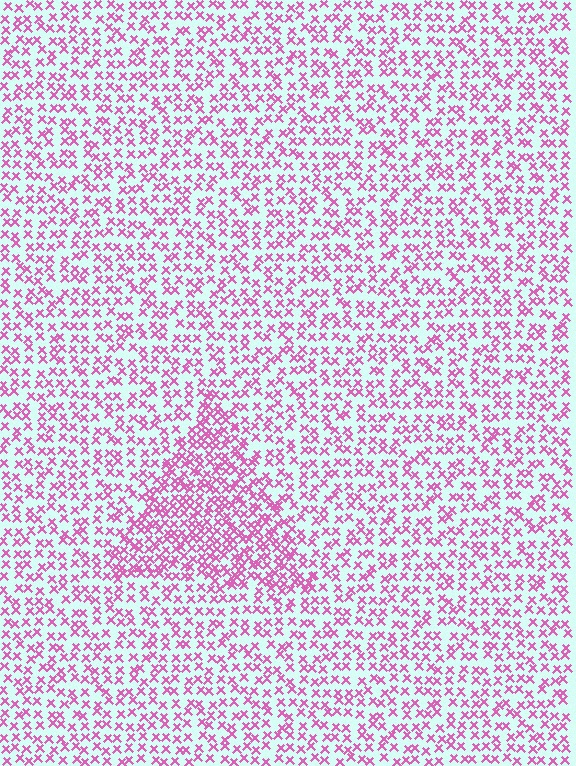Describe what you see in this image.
The image contains small pink elements arranged at two different densities. A triangle-shaped region is visible where the elements are more densely packed than the surrounding area.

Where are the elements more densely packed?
The elements are more densely packed inside the triangle boundary.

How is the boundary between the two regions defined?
The boundary is defined by a change in element density (approximately 1.8x ratio). All elements are the same color, size, and shape.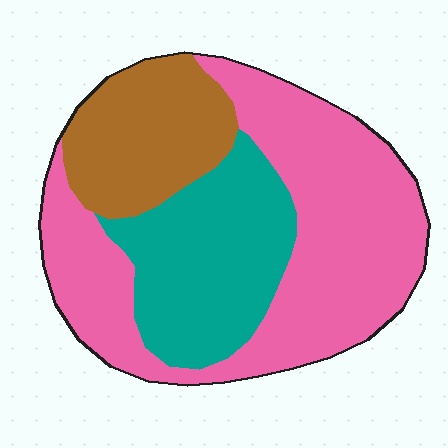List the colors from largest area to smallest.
From largest to smallest: pink, teal, brown.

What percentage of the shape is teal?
Teal covers roughly 25% of the shape.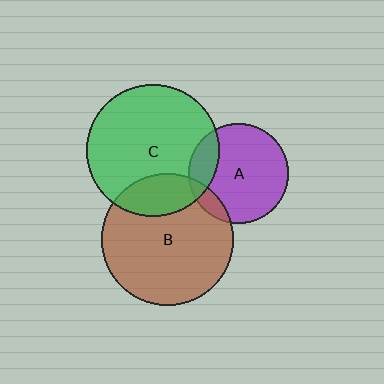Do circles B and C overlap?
Yes.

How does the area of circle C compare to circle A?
Approximately 1.7 times.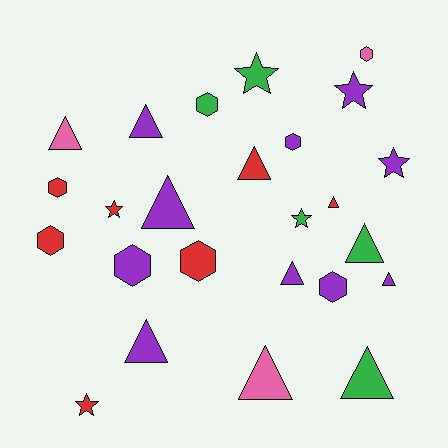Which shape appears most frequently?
Triangle, with 11 objects.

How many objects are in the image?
There are 25 objects.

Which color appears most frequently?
Purple, with 10 objects.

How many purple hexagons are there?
There are 3 purple hexagons.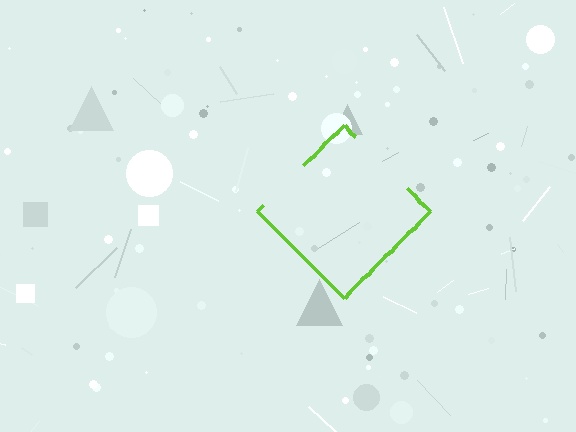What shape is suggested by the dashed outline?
The dashed outline suggests a diamond.